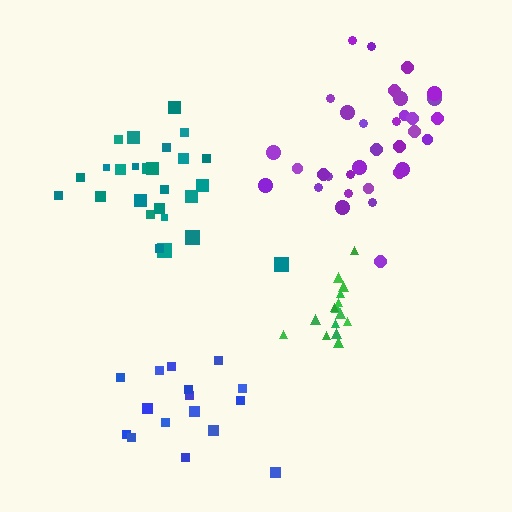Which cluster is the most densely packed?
Green.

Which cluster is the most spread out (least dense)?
Blue.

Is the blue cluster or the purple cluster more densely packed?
Purple.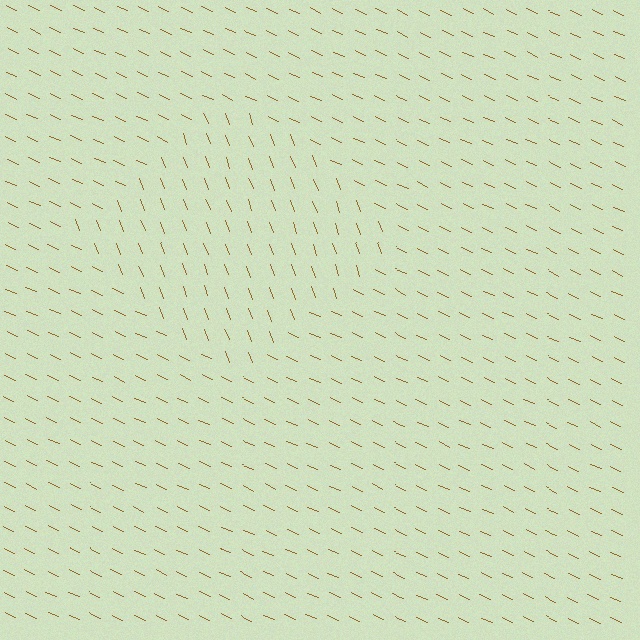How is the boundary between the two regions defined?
The boundary is defined purely by a change in line orientation (approximately 45 degrees difference). All lines are the same color and thickness.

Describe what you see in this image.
The image is filled with small brown line segments. A diamond region in the image has lines oriented differently from the surrounding lines, creating a visible texture boundary.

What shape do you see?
I see a diamond.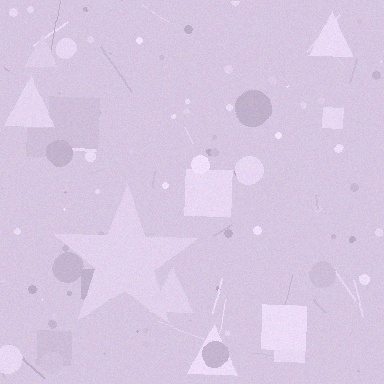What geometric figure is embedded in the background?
A star is embedded in the background.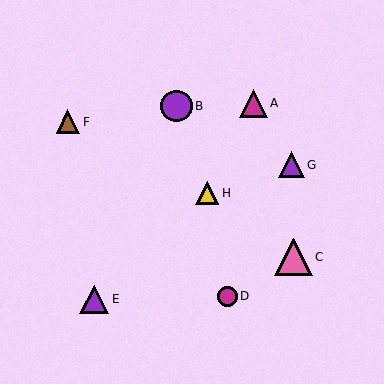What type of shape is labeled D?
Shape D is a magenta circle.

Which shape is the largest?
The pink triangle (labeled C) is the largest.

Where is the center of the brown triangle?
The center of the brown triangle is at (68, 122).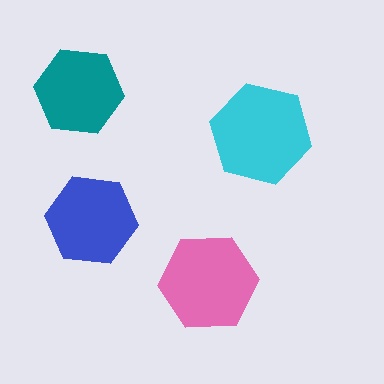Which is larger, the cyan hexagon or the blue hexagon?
The cyan one.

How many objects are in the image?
There are 4 objects in the image.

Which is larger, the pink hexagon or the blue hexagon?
The pink one.